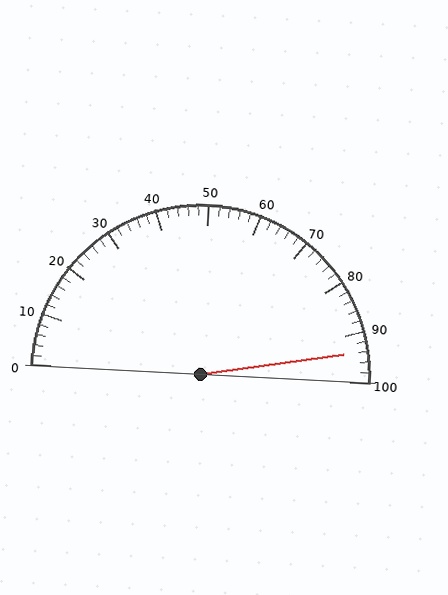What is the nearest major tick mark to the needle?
The nearest major tick mark is 90.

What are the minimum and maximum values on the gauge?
The gauge ranges from 0 to 100.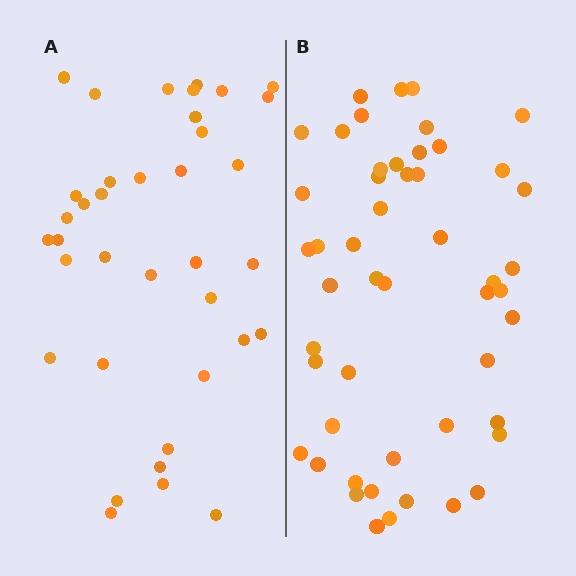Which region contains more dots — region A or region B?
Region B (the right region) has more dots.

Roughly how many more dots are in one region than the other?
Region B has approximately 15 more dots than region A.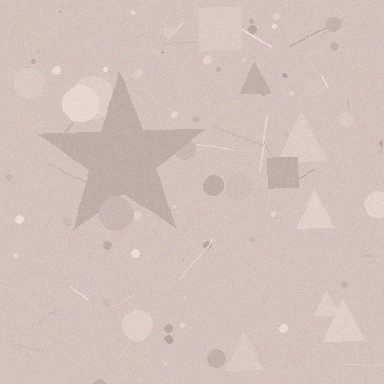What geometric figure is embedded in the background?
A star is embedded in the background.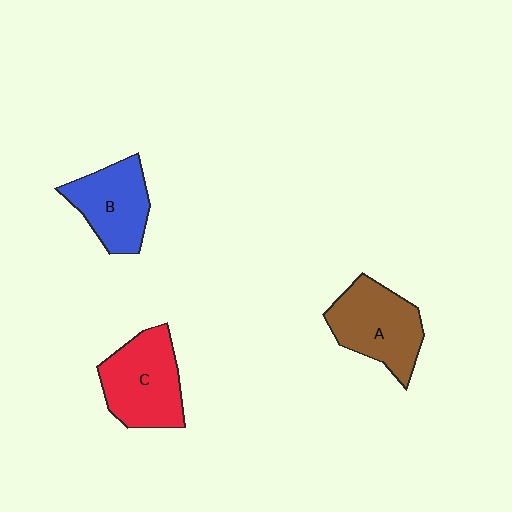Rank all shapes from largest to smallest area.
From largest to smallest: C (red), A (brown), B (blue).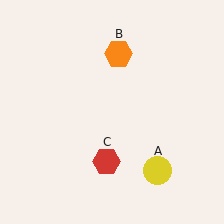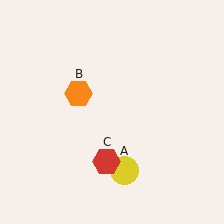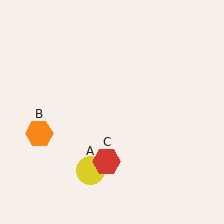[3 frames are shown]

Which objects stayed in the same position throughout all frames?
Red hexagon (object C) remained stationary.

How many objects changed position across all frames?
2 objects changed position: yellow circle (object A), orange hexagon (object B).